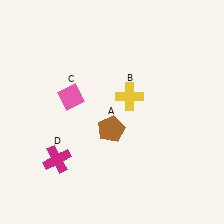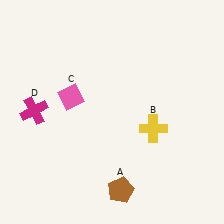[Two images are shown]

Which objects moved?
The objects that moved are: the brown pentagon (A), the yellow cross (B), the magenta cross (D).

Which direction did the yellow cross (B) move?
The yellow cross (B) moved down.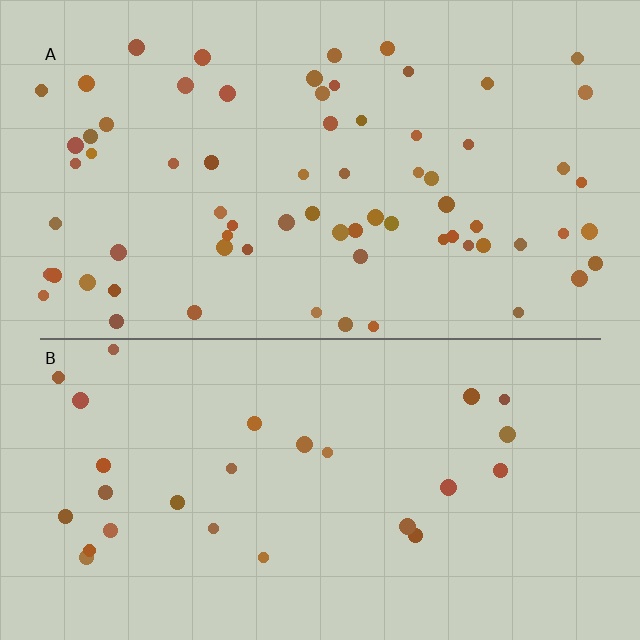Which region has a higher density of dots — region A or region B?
A (the top).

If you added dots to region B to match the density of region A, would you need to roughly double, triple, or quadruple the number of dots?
Approximately double.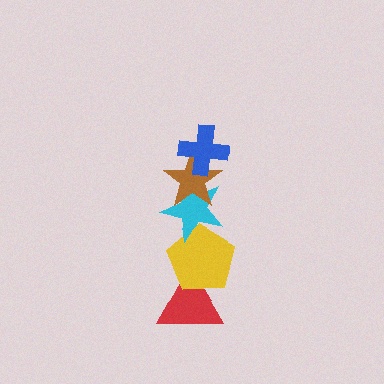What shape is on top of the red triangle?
The yellow pentagon is on top of the red triangle.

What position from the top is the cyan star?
The cyan star is 3rd from the top.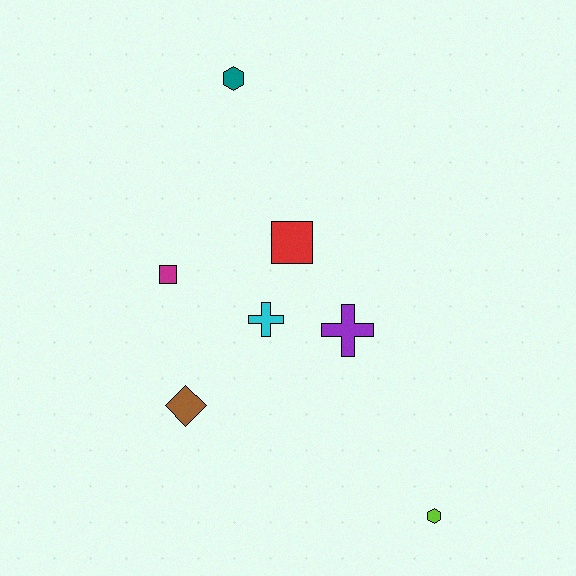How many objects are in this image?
There are 7 objects.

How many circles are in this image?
There are no circles.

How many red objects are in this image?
There is 1 red object.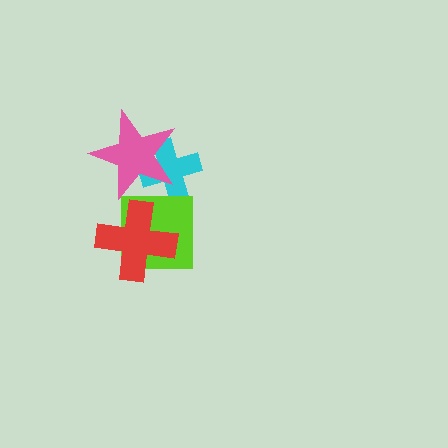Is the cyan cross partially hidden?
Yes, it is partially covered by another shape.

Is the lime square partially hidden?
Yes, it is partially covered by another shape.